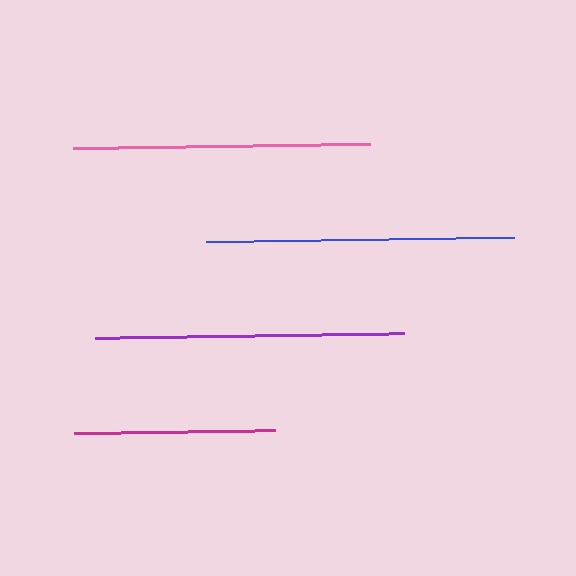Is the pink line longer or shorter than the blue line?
The blue line is longer than the pink line.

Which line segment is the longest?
The purple line is the longest at approximately 309 pixels.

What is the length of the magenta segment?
The magenta segment is approximately 201 pixels long.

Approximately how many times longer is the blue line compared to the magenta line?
The blue line is approximately 1.5 times the length of the magenta line.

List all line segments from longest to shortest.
From longest to shortest: purple, blue, pink, magenta.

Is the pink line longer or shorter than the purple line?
The purple line is longer than the pink line.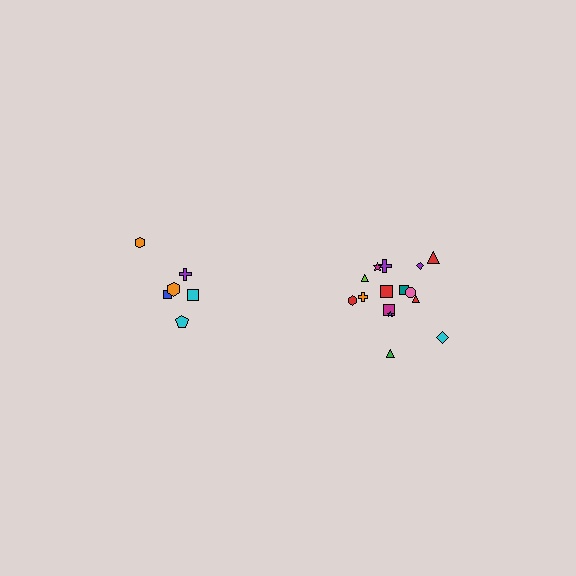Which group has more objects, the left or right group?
The right group.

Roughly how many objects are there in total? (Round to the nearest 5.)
Roughly 20 objects in total.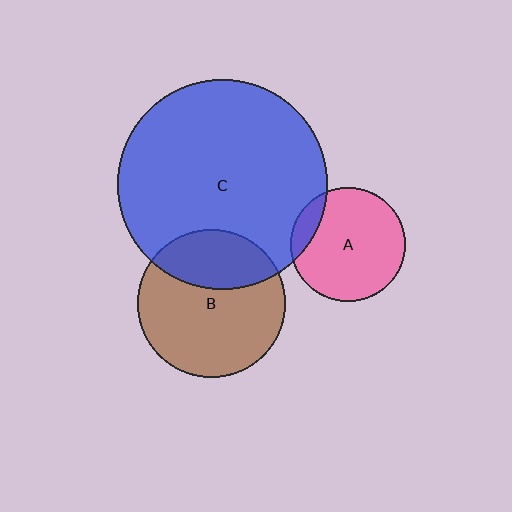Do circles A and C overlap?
Yes.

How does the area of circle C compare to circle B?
Approximately 2.0 times.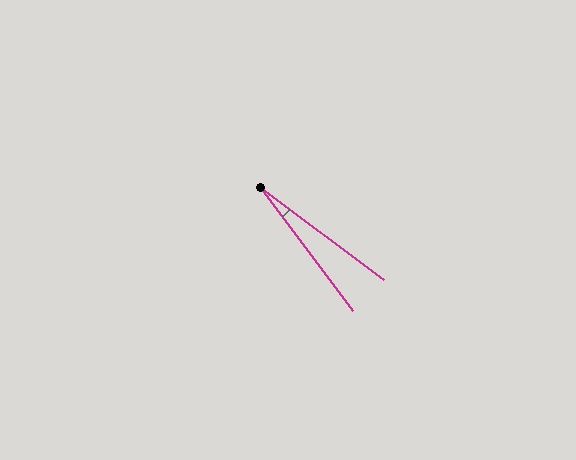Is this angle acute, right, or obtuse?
It is acute.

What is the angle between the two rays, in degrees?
Approximately 16 degrees.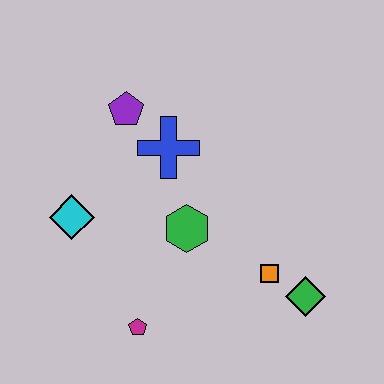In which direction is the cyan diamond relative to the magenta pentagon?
The cyan diamond is above the magenta pentagon.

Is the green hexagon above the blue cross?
No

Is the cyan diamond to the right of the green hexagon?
No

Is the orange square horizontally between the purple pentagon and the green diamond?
Yes